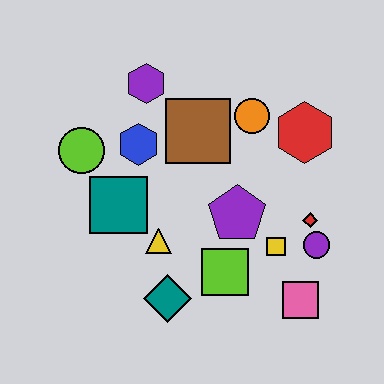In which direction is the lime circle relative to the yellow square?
The lime circle is to the left of the yellow square.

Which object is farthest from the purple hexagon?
The pink square is farthest from the purple hexagon.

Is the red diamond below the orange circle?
Yes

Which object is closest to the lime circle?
The blue hexagon is closest to the lime circle.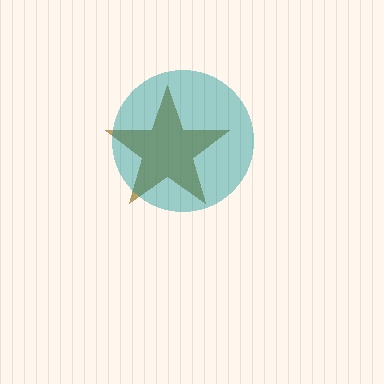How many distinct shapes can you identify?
There are 2 distinct shapes: a brown star, a teal circle.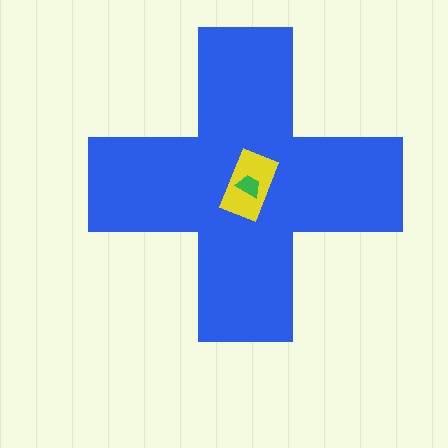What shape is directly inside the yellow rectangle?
The green trapezoid.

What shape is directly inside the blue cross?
The yellow rectangle.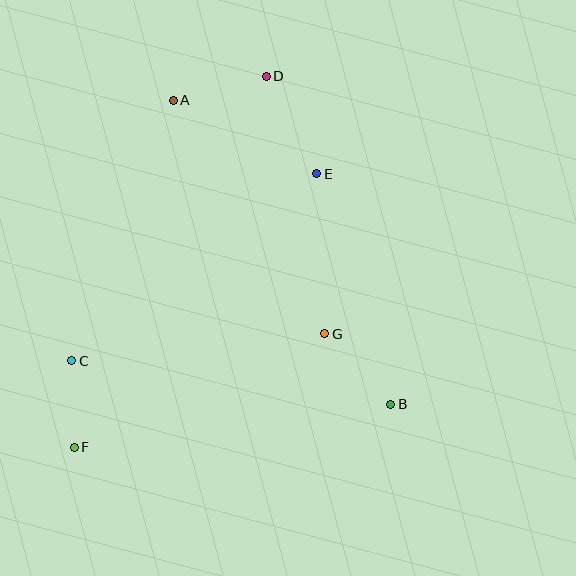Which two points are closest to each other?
Points C and F are closest to each other.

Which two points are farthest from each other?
Points D and F are farthest from each other.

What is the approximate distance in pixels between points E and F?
The distance between E and F is approximately 366 pixels.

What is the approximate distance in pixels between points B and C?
The distance between B and C is approximately 322 pixels.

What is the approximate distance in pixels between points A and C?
The distance between A and C is approximately 280 pixels.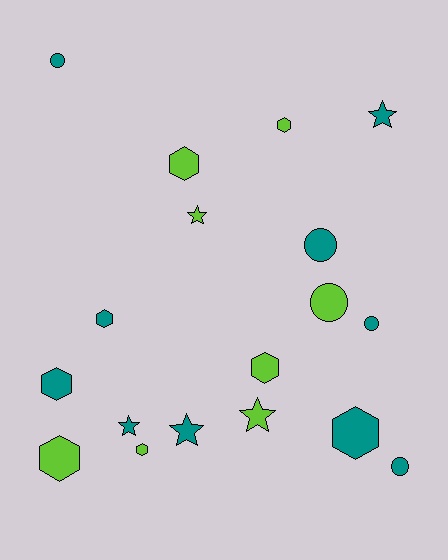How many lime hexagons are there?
There are 5 lime hexagons.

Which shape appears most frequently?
Hexagon, with 8 objects.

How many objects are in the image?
There are 18 objects.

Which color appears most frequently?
Teal, with 10 objects.